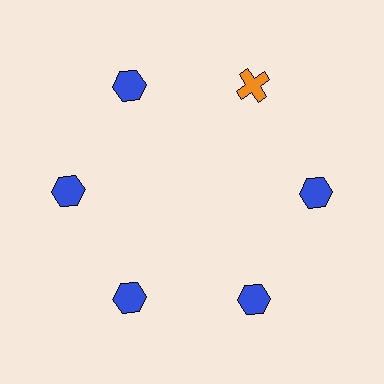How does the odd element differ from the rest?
It differs in both color (orange instead of blue) and shape (cross instead of hexagon).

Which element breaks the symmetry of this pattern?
The orange cross at roughly the 1 o'clock position breaks the symmetry. All other shapes are blue hexagons.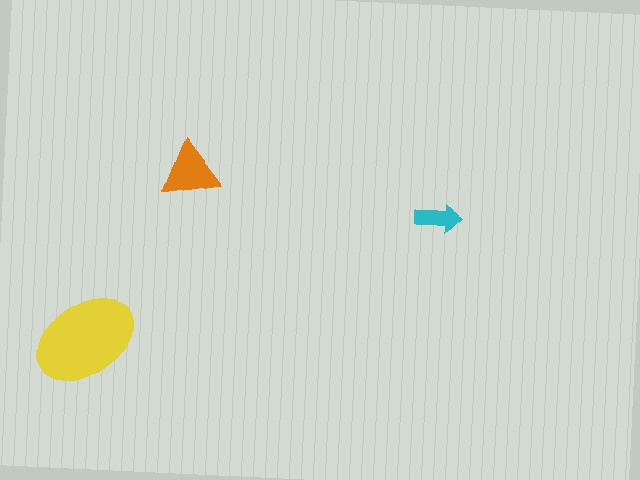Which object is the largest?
The yellow ellipse.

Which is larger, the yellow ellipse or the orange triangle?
The yellow ellipse.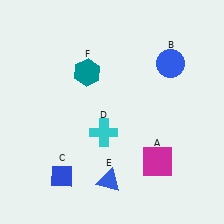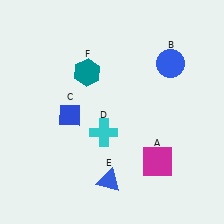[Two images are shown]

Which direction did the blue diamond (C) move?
The blue diamond (C) moved up.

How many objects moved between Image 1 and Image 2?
1 object moved between the two images.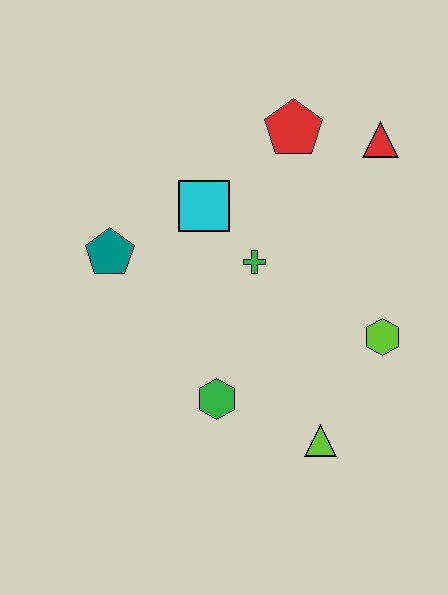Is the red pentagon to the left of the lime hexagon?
Yes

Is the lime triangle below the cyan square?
Yes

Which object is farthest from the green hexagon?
The red triangle is farthest from the green hexagon.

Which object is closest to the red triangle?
The red pentagon is closest to the red triangle.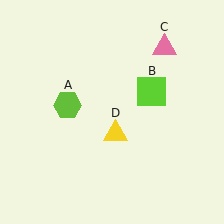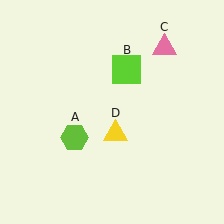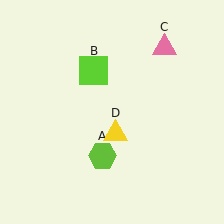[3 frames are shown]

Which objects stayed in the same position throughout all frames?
Pink triangle (object C) and yellow triangle (object D) remained stationary.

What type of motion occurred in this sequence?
The lime hexagon (object A), lime square (object B) rotated counterclockwise around the center of the scene.